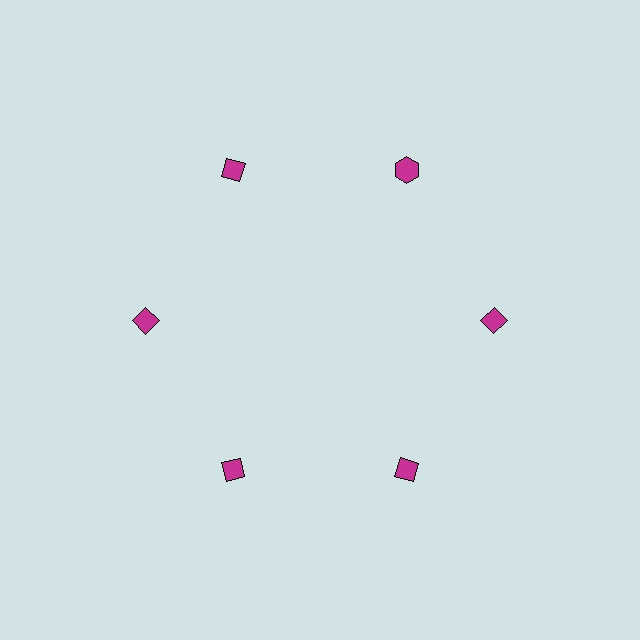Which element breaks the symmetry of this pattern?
The magenta hexagon at roughly the 1 o'clock position breaks the symmetry. All other shapes are magenta diamonds.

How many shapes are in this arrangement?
There are 6 shapes arranged in a ring pattern.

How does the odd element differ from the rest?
It has a different shape: hexagon instead of diamond.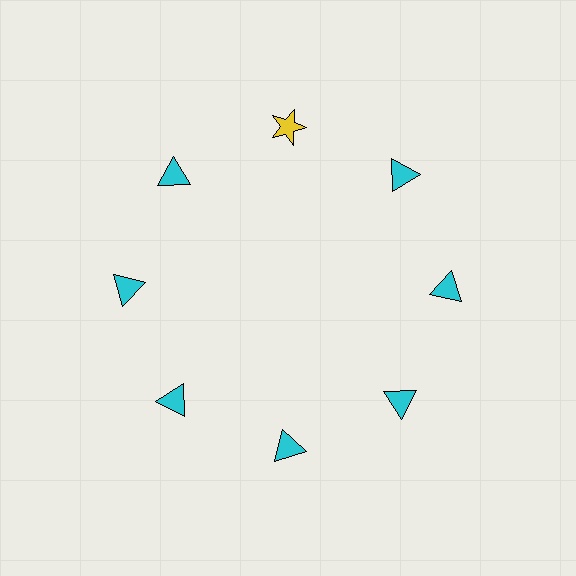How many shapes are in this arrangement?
There are 8 shapes arranged in a ring pattern.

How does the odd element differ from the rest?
It differs in both color (yellow instead of cyan) and shape (star instead of triangle).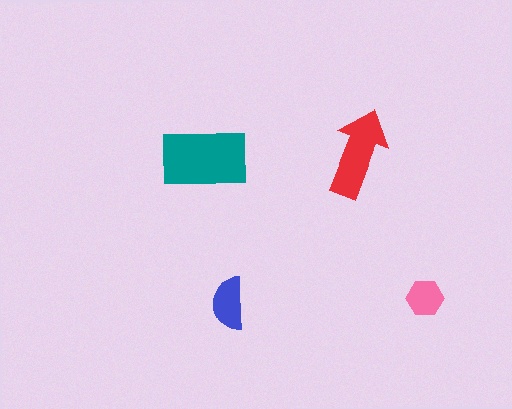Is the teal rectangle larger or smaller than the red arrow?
Larger.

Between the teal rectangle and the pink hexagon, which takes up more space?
The teal rectangle.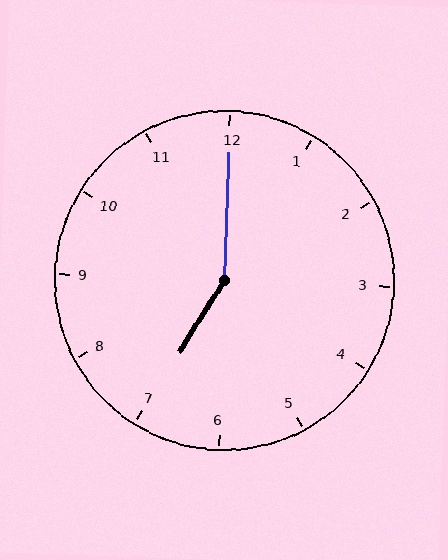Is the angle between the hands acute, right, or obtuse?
It is obtuse.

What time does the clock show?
7:00.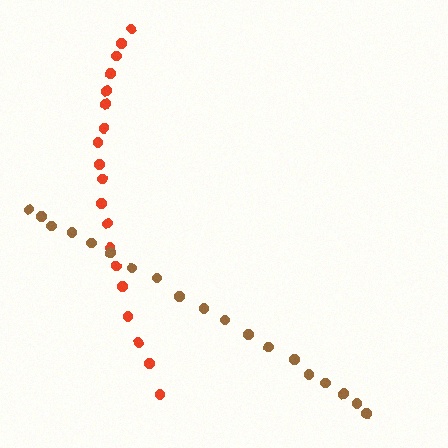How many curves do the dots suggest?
There are 2 distinct paths.